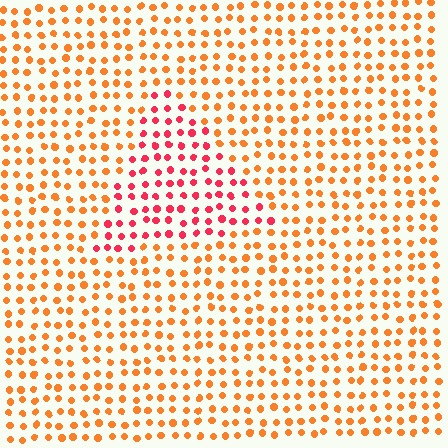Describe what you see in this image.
The image is filled with small orange elements in a uniform arrangement. A triangle-shaped region is visible where the elements are tinted to a slightly different hue, forming a subtle color boundary.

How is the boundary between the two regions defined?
The boundary is defined purely by a slight shift in hue (about 38 degrees). Spacing, size, and orientation are identical on both sides.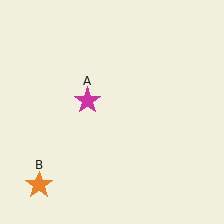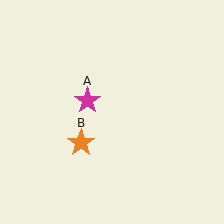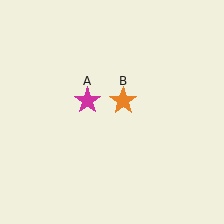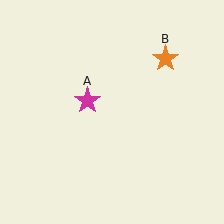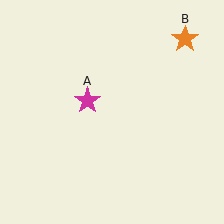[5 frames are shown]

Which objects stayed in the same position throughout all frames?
Magenta star (object A) remained stationary.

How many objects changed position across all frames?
1 object changed position: orange star (object B).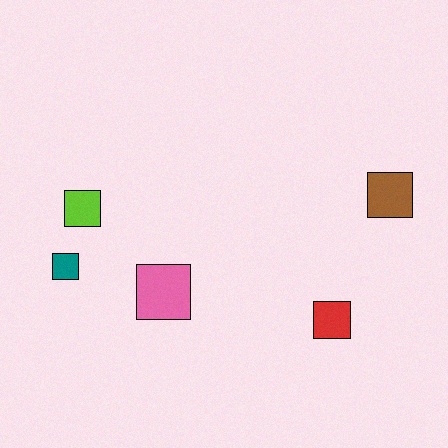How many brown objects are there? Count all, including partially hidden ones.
There is 1 brown object.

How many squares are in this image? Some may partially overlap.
There are 5 squares.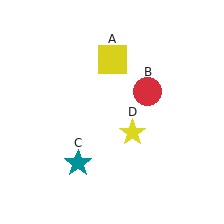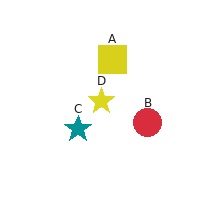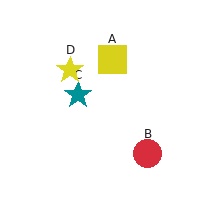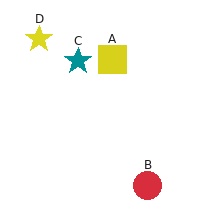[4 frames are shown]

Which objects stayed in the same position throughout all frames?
Yellow square (object A) remained stationary.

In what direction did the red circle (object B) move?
The red circle (object B) moved down.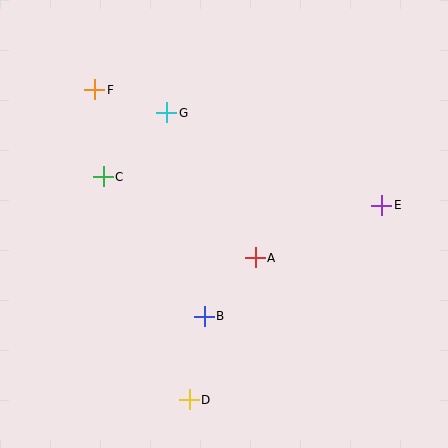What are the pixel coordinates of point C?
Point C is at (103, 177).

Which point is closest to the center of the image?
Point A at (255, 258) is closest to the center.